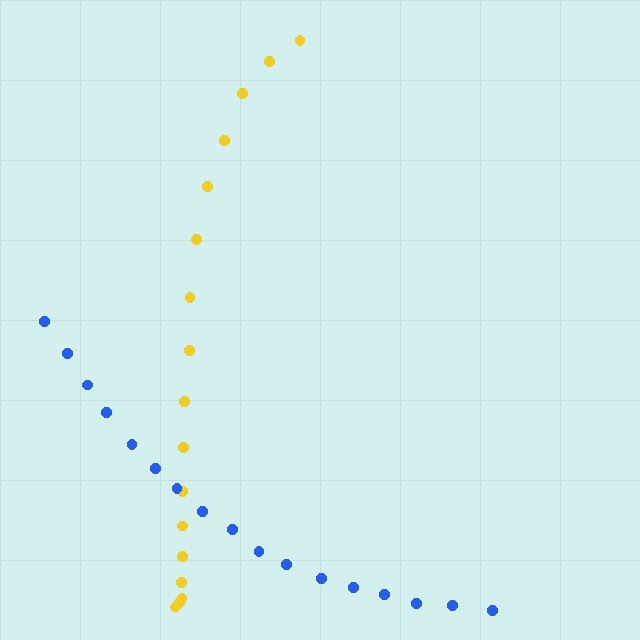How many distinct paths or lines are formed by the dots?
There are 2 distinct paths.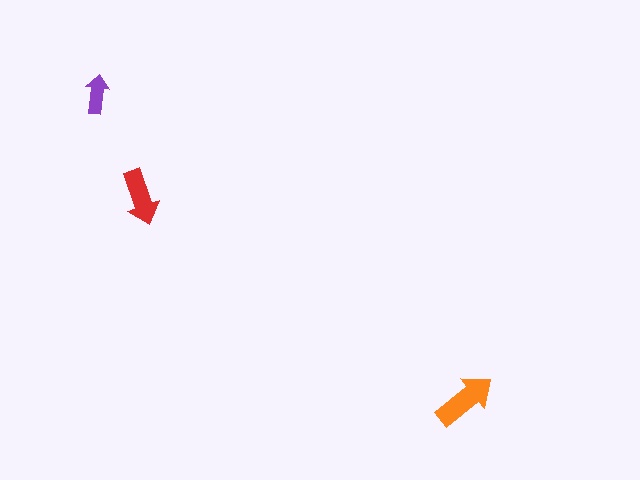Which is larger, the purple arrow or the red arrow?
The red one.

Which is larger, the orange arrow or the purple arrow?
The orange one.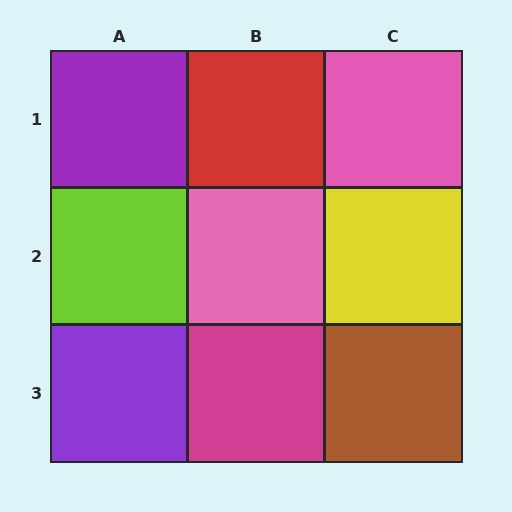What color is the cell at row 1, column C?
Pink.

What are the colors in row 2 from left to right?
Lime, pink, yellow.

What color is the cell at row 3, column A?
Purple.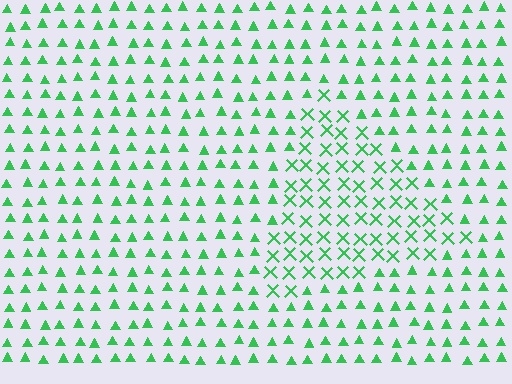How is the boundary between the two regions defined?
The boundary is defined by a change in element shape: X marks inside vs. triangles outside. All elements share the same color and spacing.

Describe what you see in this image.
The image is filled with small green elements arranged in a uniform grid. A triangle-shaped region contains X marks, while the surrounding area contains triangles. The boundary is defined purely by the change in element shape.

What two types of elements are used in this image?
The image uses X marks inside the triangle region and triangles outside it.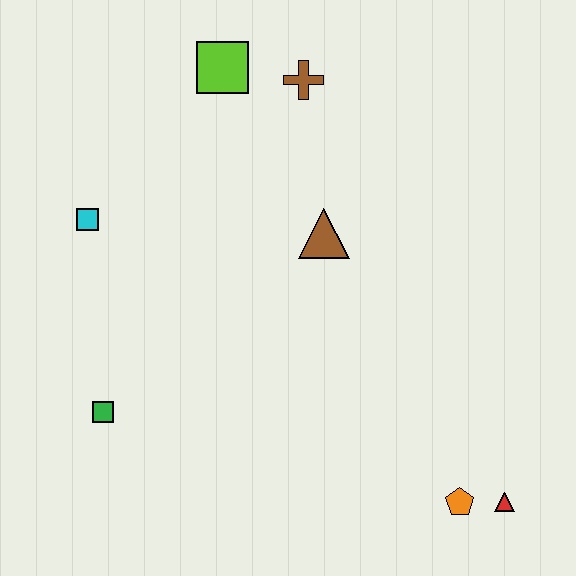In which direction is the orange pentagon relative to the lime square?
The orange pentagon is below the lime square.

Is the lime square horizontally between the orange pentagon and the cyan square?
Yes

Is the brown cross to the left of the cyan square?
No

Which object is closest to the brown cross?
The lime square is closest to the brown cross.